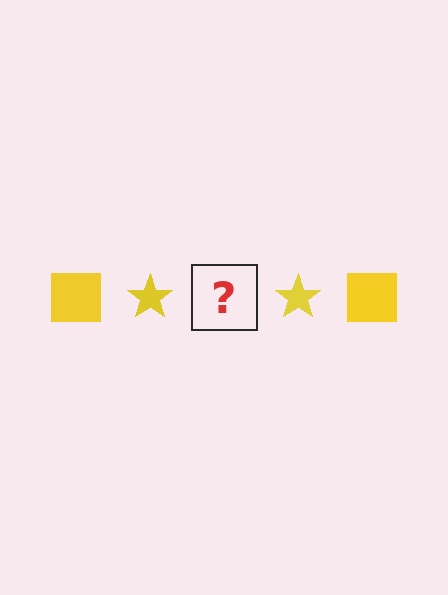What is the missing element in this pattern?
The missing element is a yellow square.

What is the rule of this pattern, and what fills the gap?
The rule is that the pattern cycles through square, star shapes in yellow. The gap should be filled with a yellow square.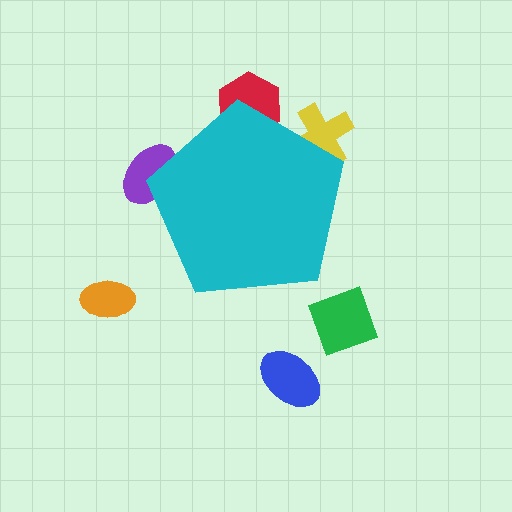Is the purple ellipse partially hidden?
Yes, the purple ellipse is partially hidden behind the cyan pentagon.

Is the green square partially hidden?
No, the green square is fully visible.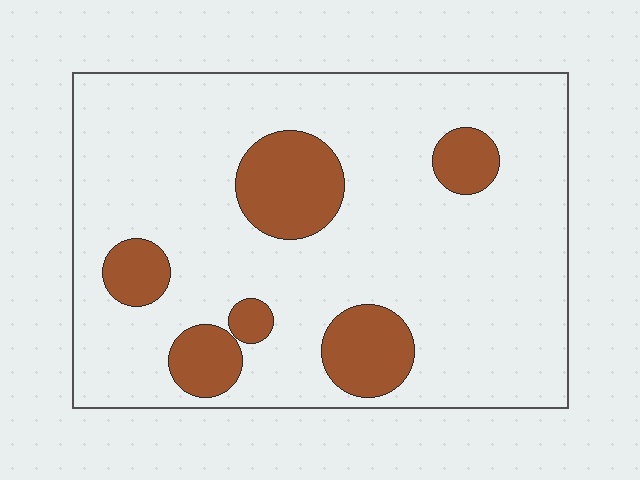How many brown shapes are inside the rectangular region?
6.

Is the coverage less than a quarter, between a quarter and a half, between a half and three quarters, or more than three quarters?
Less than a quarter.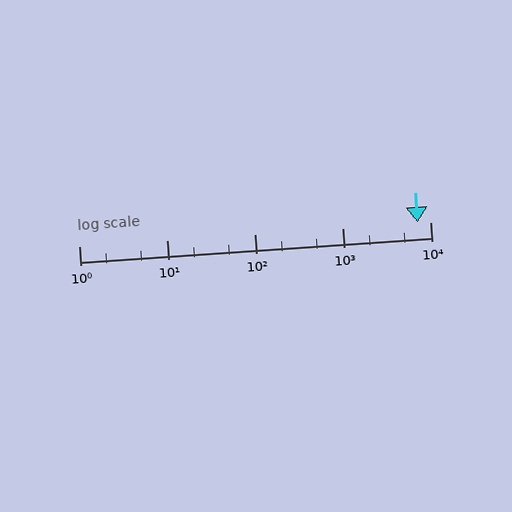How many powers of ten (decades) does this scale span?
The scale spans 4 decades, from 1 to 10000.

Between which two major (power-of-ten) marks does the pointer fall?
The pointer is between 1000 and 10000.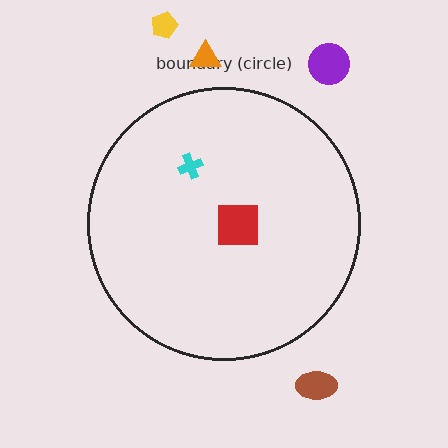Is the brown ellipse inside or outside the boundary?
Outside.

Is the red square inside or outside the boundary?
Inside.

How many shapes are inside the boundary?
2 inside, 4 outside.